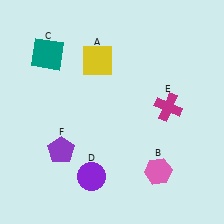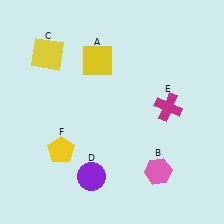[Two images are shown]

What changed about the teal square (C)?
In Image 1, C is teal. In Image 2, it changed to yellow.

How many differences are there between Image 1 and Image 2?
There are 2 differences between the two images.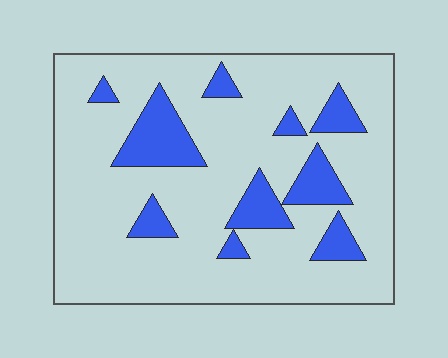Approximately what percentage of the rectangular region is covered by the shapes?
Approximately 20%.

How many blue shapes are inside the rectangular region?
10.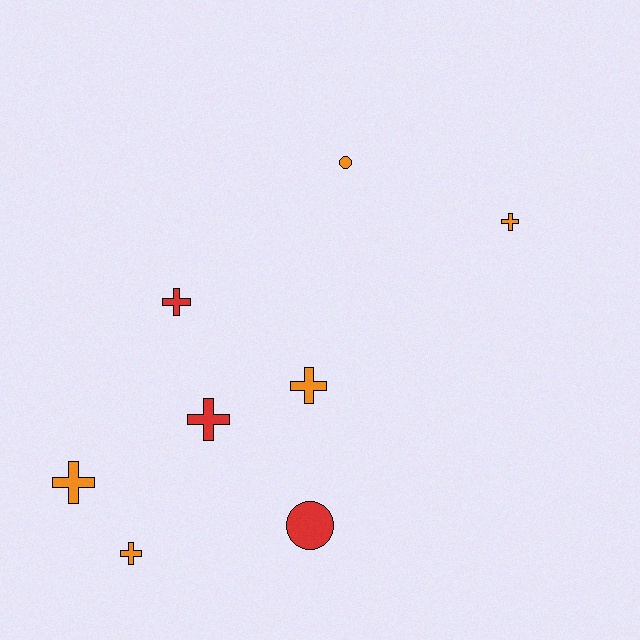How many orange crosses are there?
There are 4 orange crosses.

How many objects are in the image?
There are 8 objects.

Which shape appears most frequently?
Cross, with 6 objects.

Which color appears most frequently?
Orange, with 5 objects.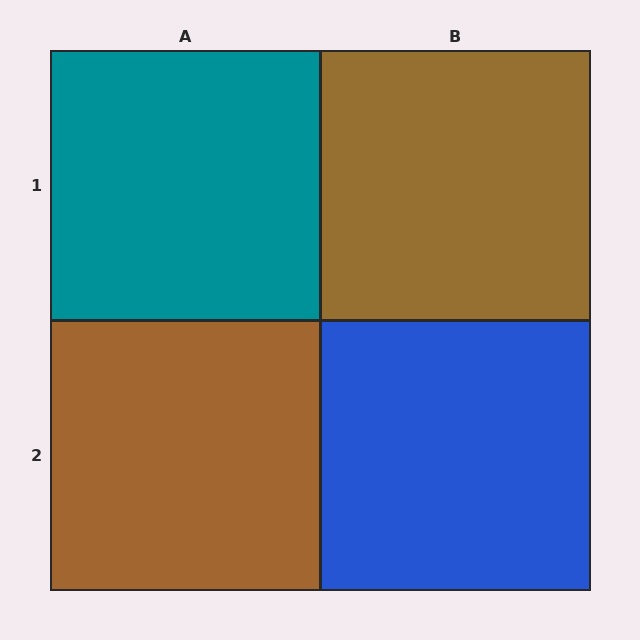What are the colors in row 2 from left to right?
Brown, blue.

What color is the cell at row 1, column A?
Teal.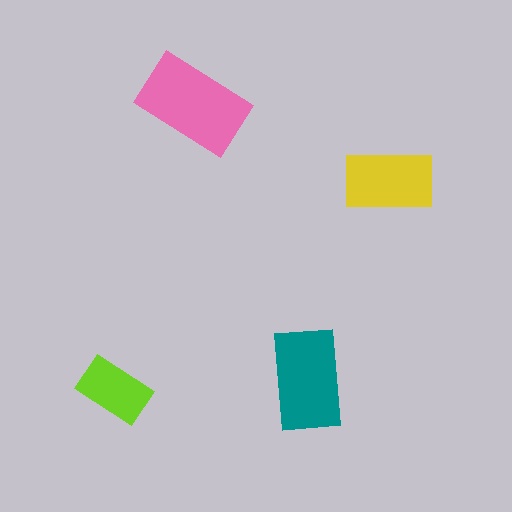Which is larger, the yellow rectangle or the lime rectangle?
The yellow one.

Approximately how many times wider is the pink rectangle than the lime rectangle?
About 1.5 times wider.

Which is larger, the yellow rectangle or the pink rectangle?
The pink one.